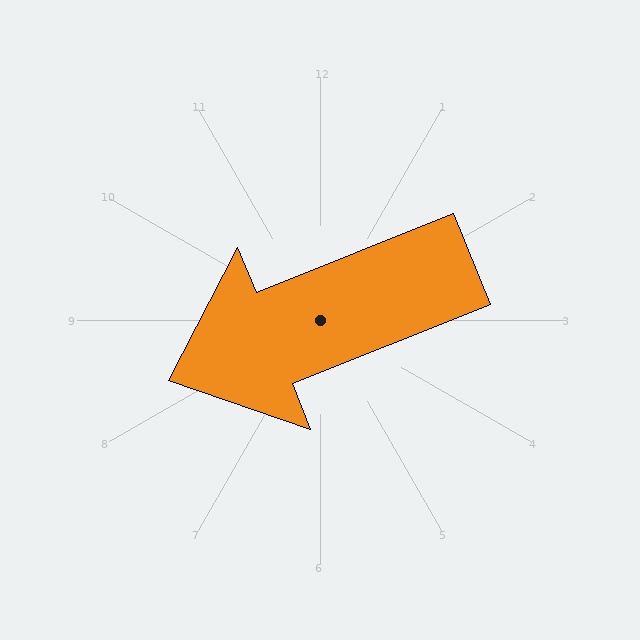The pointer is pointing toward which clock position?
Roughly 8 o'clock.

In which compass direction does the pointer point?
West.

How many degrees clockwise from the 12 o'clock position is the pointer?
Approximately 248 degrees.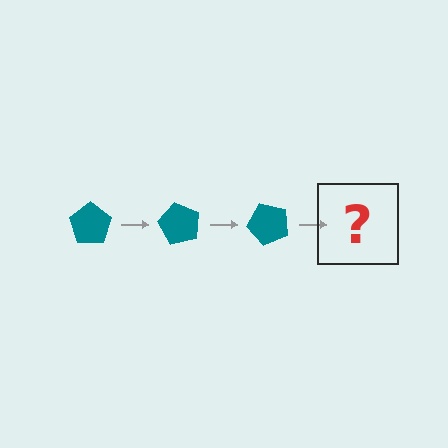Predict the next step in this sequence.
The next step is a teal pentagon rotated 180 degrees.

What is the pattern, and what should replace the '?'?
The pattern is that the pentagon rotates 60 degrees each step. The '?' should be a teal pentagon rotated 180 degrees.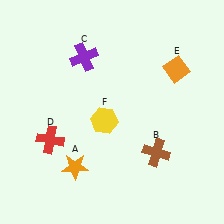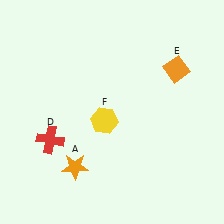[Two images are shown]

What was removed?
The purple cross (C), the brown cross (B) were removed in Image 2.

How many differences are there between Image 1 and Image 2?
There are 2 differences between the two images.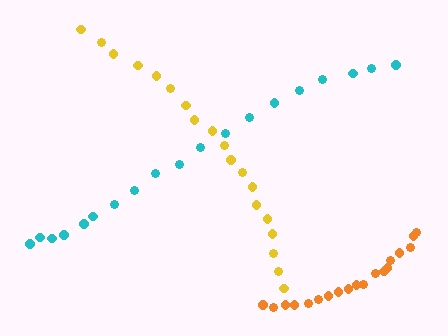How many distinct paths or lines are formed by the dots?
There are 3 distinct paths.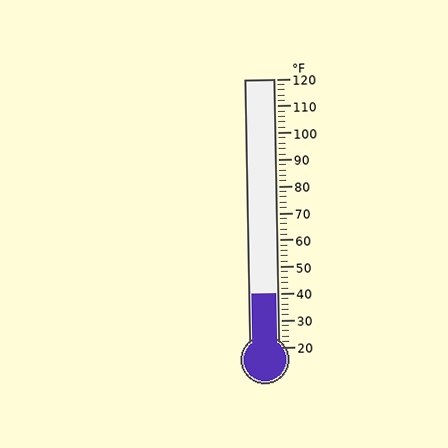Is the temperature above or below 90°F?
The temperature is below 90°F.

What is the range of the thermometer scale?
The thermometer scale ranges from 20°F to 120°F.